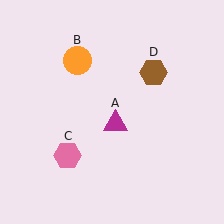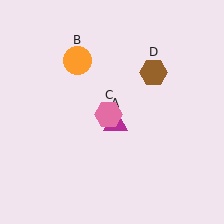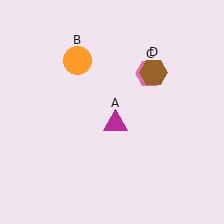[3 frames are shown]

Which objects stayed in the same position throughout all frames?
Magenta triangle (object A) and orange circle (object B) and brown hexagon (object D) remained stationary.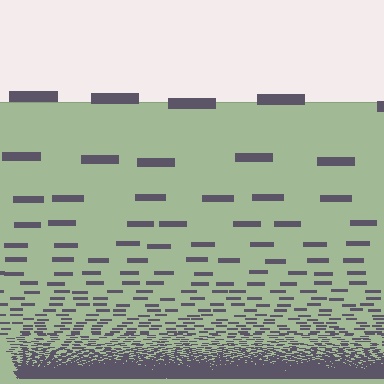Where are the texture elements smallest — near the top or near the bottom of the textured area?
Near the bottom.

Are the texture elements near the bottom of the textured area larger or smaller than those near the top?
Smaller. The gradient is inverted — elements near the bottom are smaller and denser.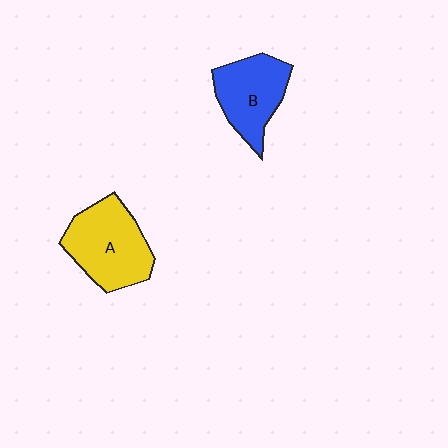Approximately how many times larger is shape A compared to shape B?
Approximately 1.2 times.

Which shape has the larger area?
Shape A (yellow).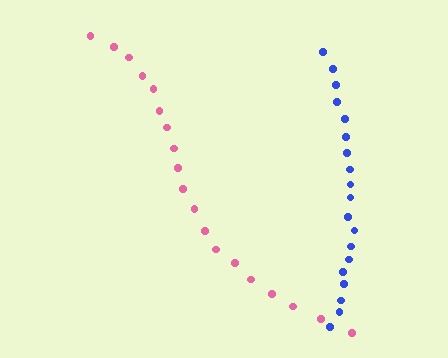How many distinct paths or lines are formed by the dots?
There are 2 distinct paths.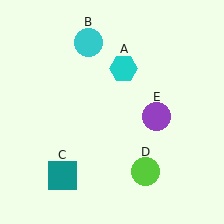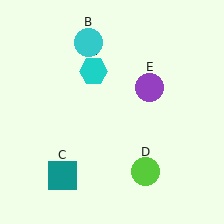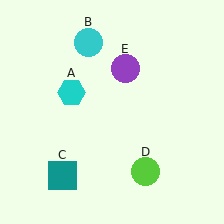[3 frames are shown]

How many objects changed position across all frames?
2 objects changed position: cyan hexagon (object A), purple circle (object E).